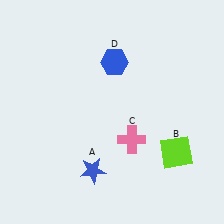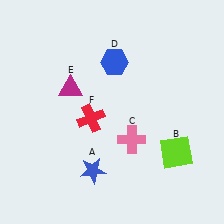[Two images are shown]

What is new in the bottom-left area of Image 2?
A red cross (F) was added in the bottom-left area of Image 2.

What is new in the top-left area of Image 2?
A magenta triangle (E) was added in the top-left area of Image 2.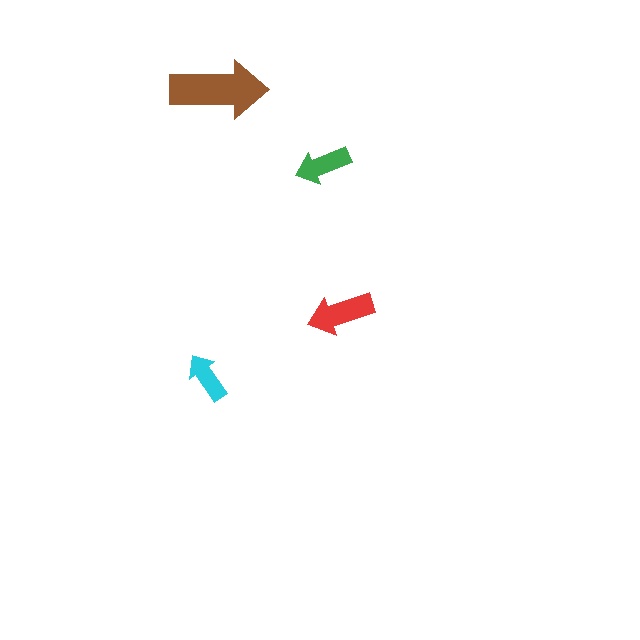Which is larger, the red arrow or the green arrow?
The red one.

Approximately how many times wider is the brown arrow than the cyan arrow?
About 2 times wider.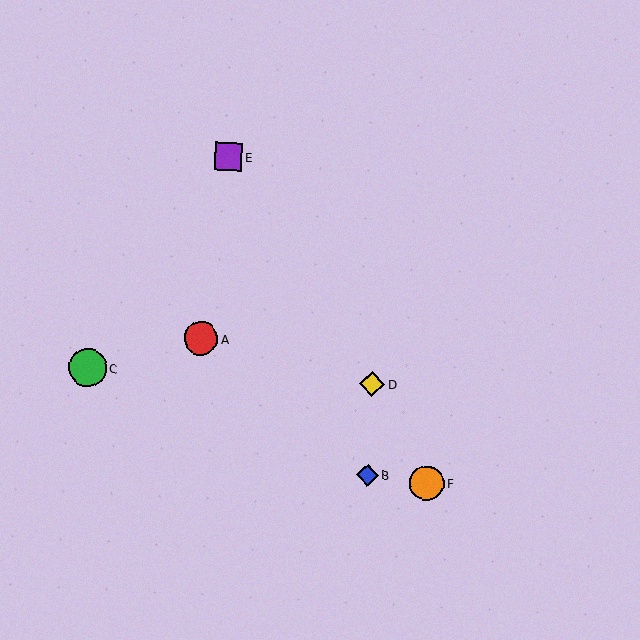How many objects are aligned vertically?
2 objects (B, D) are aligned vertically.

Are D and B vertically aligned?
Yes, both are at x≈372.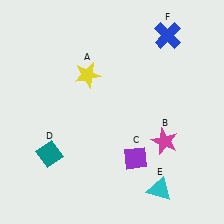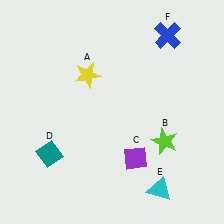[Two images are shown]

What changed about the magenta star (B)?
In Image 1, B is magenta. In Image 2, it changed to lime.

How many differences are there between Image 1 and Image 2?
There is 1 difference between the two images.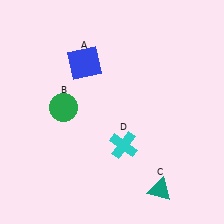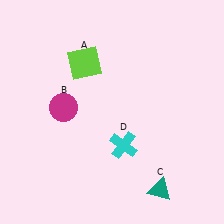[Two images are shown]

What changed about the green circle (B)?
In Image 1, B is green. In Image 2, it changed to magenta.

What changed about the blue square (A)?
In Image 1, A is blue. In Image 2, it changed to lime.